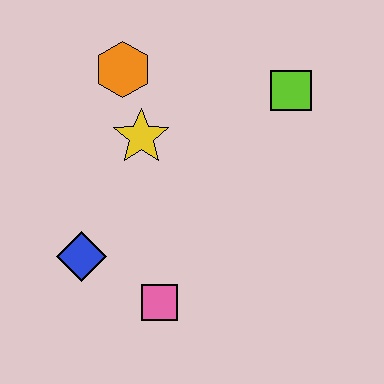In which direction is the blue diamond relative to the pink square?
The blue diamond is to the left of the pink square.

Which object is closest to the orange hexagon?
The yellow star is closest to the orange hexagon.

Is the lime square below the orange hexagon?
Yes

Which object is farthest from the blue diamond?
The lime square is farthest from the blue diamond.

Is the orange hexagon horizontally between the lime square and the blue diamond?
Yes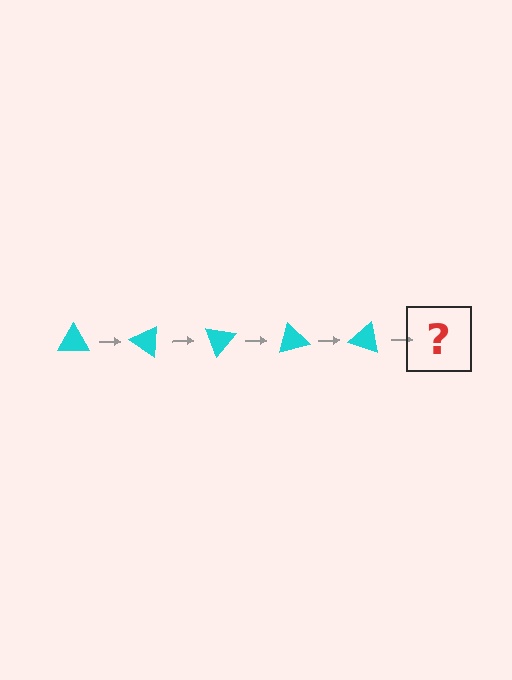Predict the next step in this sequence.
The next step is a cyan triangle rotated 175 degrees.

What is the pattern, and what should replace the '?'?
The pattern is that the triangle rotates 35 degrees each step. The '?' should be a cyan triangle rotated 175 degrees.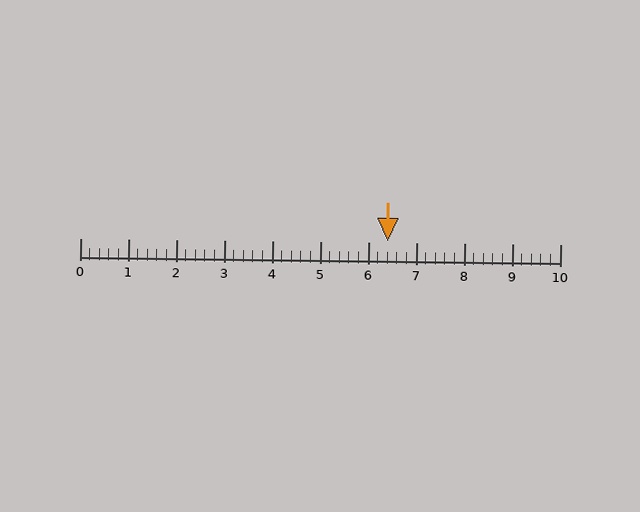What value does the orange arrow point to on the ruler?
The orange arrow points to approximately 6.4.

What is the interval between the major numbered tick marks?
The major tick marks are spaced 1 units apart.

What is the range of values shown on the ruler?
The ruler shows values from 0 to 10.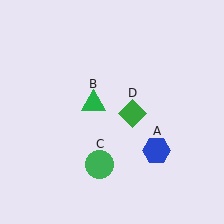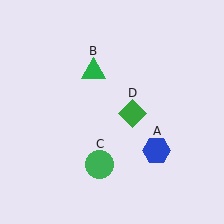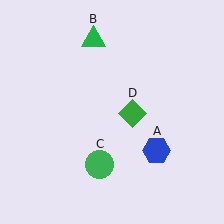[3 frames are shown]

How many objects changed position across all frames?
1 object changed position: green triangle (object B).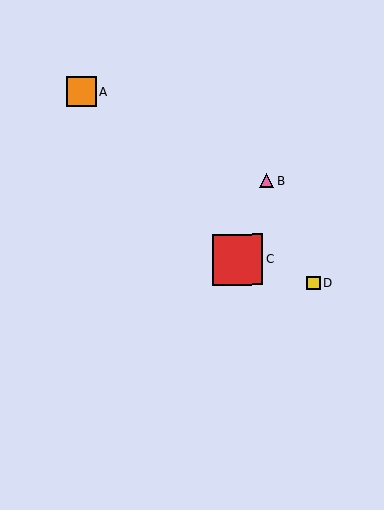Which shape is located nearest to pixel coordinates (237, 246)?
The red square (labeled C) at (238, 260) is nearest to that location.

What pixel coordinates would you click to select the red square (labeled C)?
Click at (238, 260) to select the red square C.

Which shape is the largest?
The red square (labeled C) is the largest.